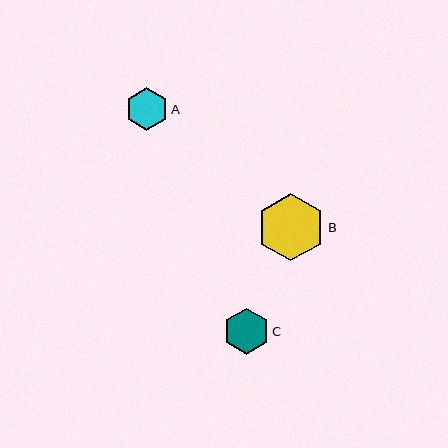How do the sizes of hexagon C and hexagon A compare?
Hexagon C and hexagon A are approximately the same size.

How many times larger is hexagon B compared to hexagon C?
Hexagon B is approximately 1.5 times the size of hexagon C.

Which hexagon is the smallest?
Hexagon A is the smallest with a size of approximately 43 pixels.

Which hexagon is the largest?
Hexagon B is the largest with a size of approximately 68 pixels.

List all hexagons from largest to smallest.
From largest to smallest: B, C, A.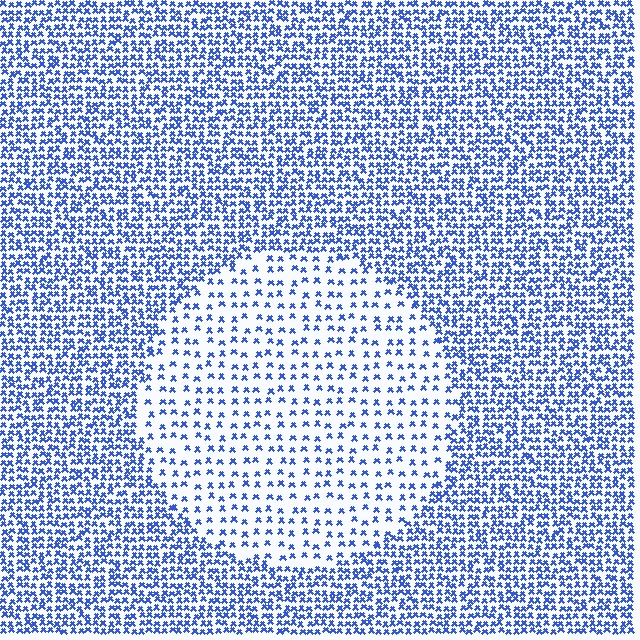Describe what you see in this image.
The image contains small blue elements arranged at two different densities. A circle-shaped region is visible where the elements are less densely packed than the surrounding area.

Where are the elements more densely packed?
The elements are more densely packed outside the circle boundary.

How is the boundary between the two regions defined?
The boundary is defined by a change in element density (approximately 2.5x ratio). All elements are the same color, size, and shape.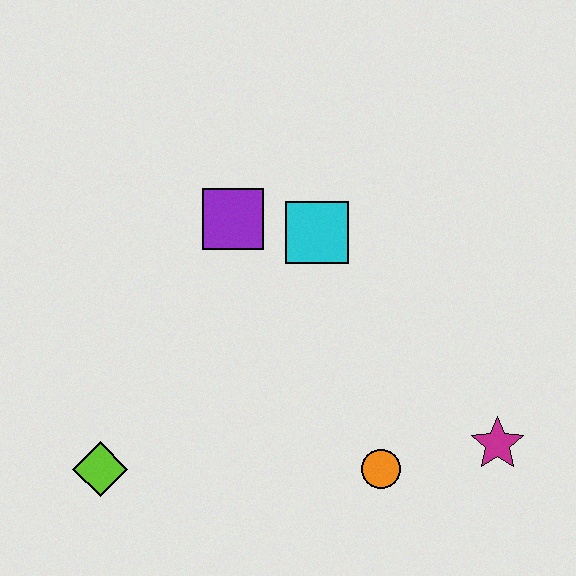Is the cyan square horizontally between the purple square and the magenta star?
Yes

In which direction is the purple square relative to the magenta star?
The purple square is to the left of the magenta star.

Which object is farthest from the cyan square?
The lime diamond is farthest from the cyan square.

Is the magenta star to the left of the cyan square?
No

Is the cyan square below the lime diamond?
No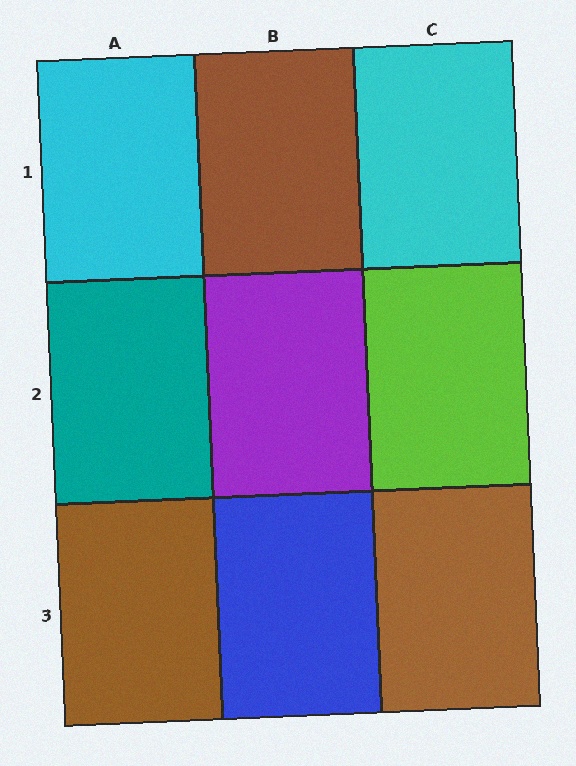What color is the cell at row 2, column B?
Purple.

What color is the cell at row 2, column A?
Teal.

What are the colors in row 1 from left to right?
Cyan, brown, cyan.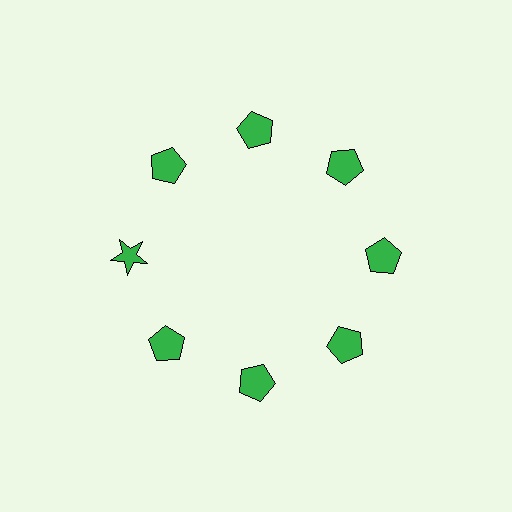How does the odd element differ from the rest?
It has a different shape: star instead of pentagon.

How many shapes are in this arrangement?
There are 8 shapes arranged in a ring pattern.